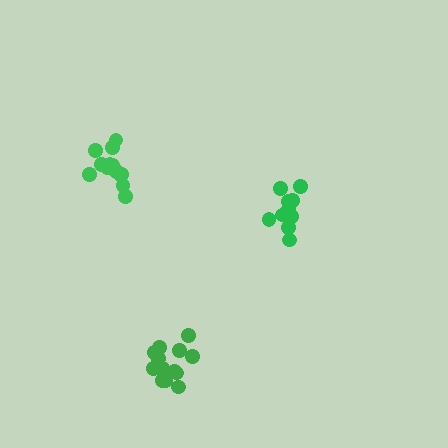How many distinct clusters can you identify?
There are 3 distinct clusters.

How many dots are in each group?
Group 1: 10 dots, Group 2: 13 dots, Group 3: 13 dots (36 total).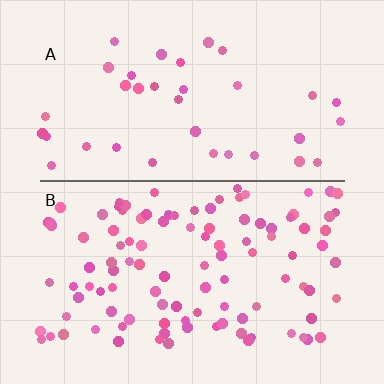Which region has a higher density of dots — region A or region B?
B (the bottom).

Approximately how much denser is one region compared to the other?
Approximately 3.0× — region B over region A.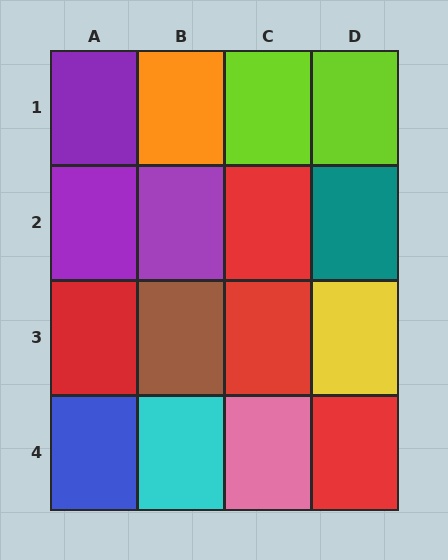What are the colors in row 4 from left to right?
Blue, cyan, pink, red.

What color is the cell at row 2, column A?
Purple.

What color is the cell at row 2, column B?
Purple.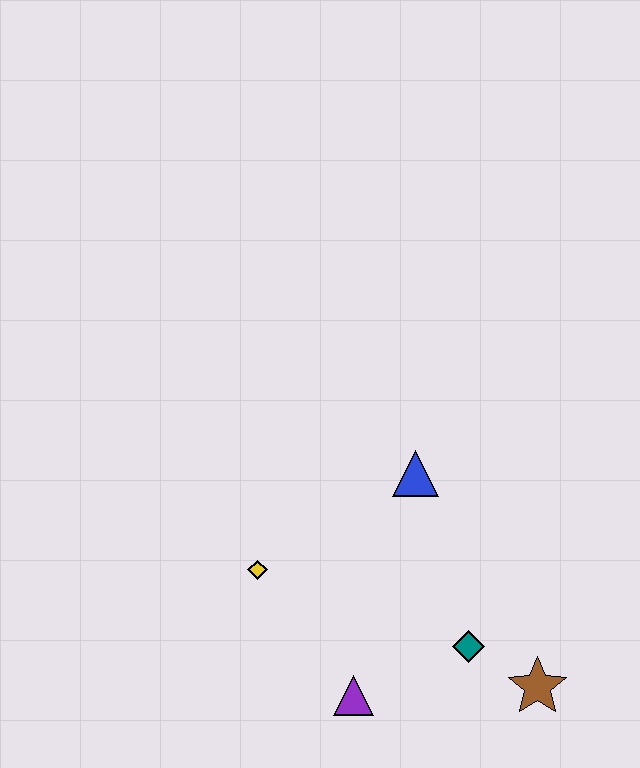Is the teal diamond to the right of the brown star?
No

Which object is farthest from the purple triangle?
The blue triangle is farthest from the purple triangle.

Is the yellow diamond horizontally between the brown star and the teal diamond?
No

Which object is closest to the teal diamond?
The brown star is closest to the teal diamond.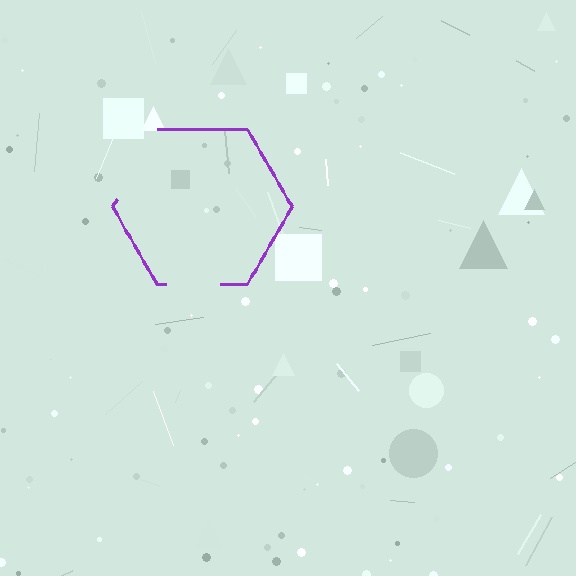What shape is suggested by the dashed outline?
The dashed outline suggests a hexagon.